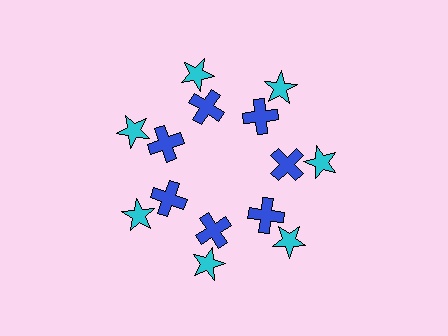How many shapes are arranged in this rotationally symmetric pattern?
There are 14 shapes, arranged in 7 groups of 2.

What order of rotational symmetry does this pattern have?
This pattern has 7-fold rotational symmetry.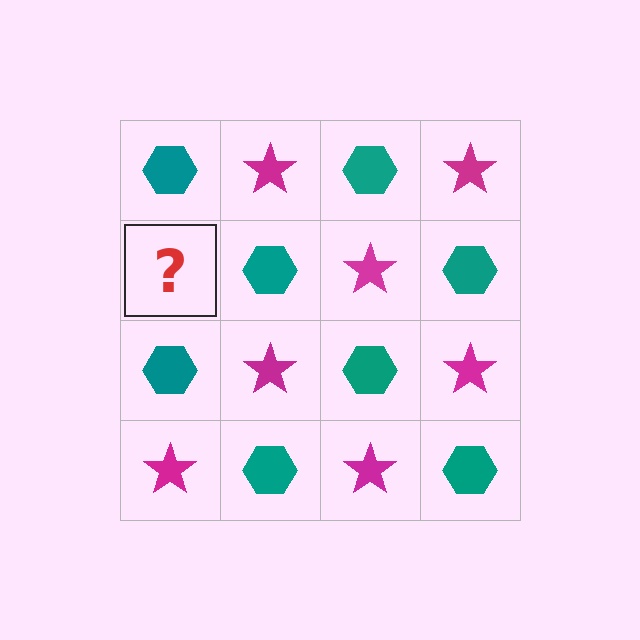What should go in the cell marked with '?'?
The missing cell should contain a magenta star.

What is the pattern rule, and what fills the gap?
The rule is that it alternates teal hexagon and magenta star in a checkerboard pattern. The gap should be filled with a magenta star.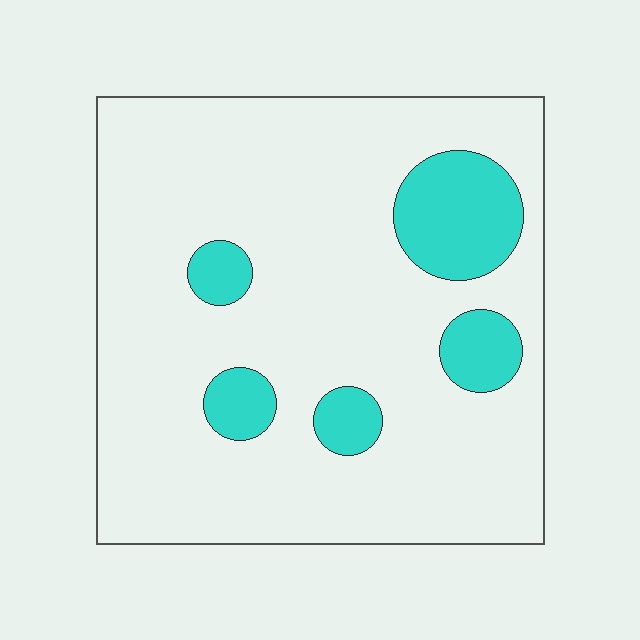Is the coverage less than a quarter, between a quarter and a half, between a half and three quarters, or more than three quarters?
Less than a quarter.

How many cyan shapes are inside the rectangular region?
5.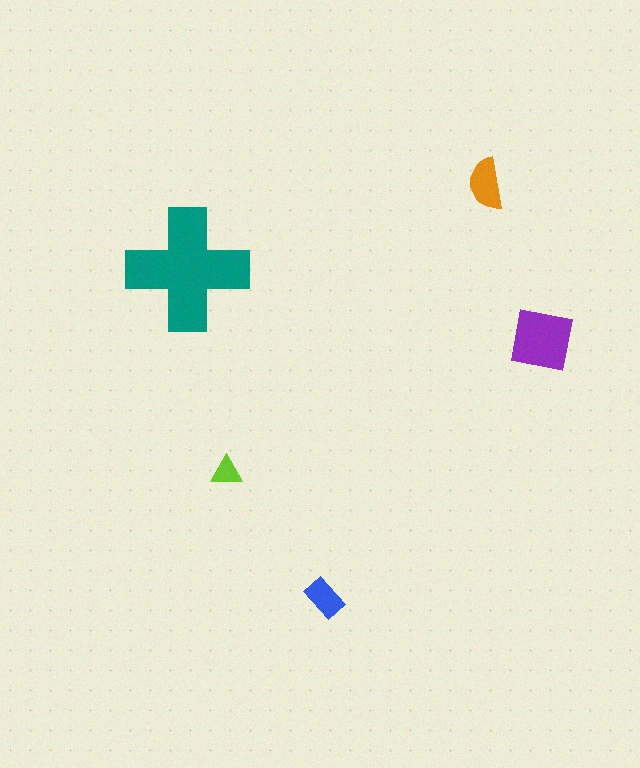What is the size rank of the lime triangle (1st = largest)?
5th.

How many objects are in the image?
There are 5 objects in the image.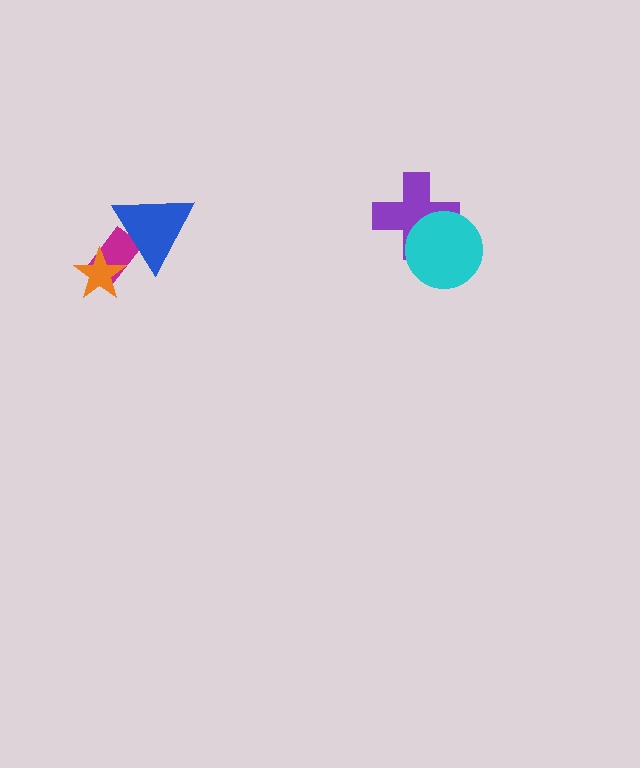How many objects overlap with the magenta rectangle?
2 objects overlap with the magenta rectangle.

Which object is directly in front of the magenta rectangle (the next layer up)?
The orange star is directly in front of the magenta rectangle.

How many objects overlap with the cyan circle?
1 object overlaps with the cyan circle.